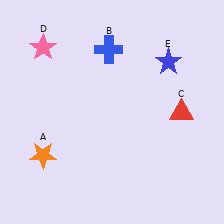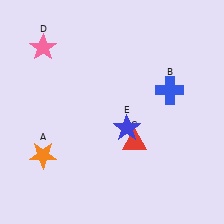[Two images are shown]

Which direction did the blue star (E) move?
The blue star (E) moved down.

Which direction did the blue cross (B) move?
The blue cross (B) moved right.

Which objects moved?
The objects that moved are: the blue cross (B), the red triangle (C), the blue star (E).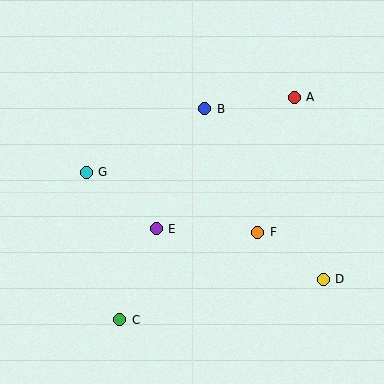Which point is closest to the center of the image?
Point E at (156, 229) is closest to the center.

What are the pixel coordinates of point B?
Point B is at (205, 109).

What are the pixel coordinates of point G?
Point G is at (86, 172).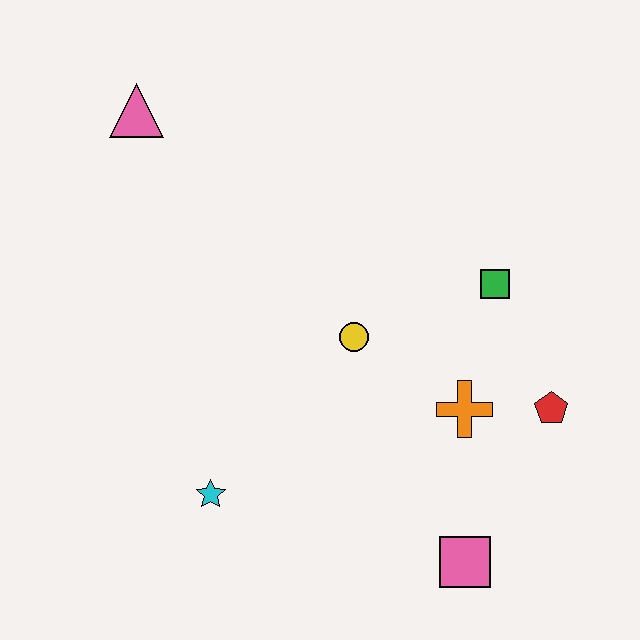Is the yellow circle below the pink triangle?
Yes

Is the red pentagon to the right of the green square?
Yes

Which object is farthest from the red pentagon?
The pink triangle is farthest from the red pentagon.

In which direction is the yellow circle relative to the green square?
The yellow circle is to the left of the green square.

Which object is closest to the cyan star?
The yellow circle is closest to the cyan star.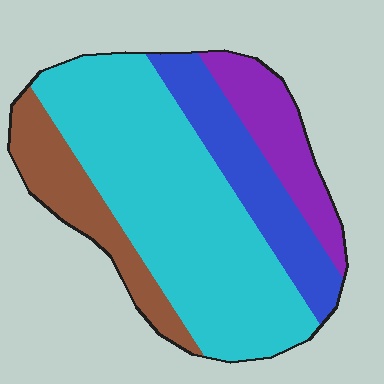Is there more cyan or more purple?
Cyan.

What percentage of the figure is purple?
Purple covers about 15% of the figure.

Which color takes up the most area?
Cyan, at roughly 55%.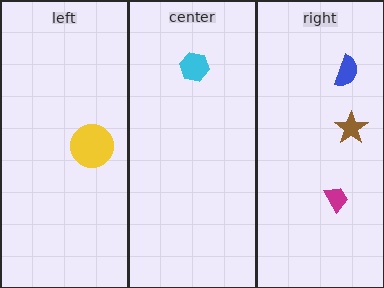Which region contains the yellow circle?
The left region.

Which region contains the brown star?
The right region.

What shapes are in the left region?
The yellow circle.